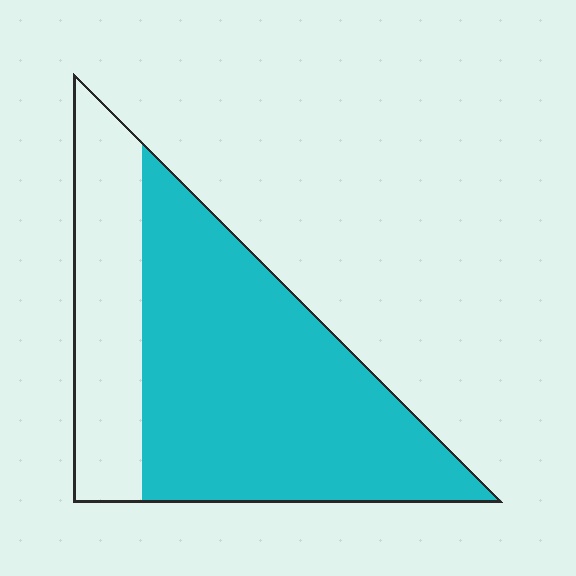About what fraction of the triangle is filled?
About two thirds (2/3).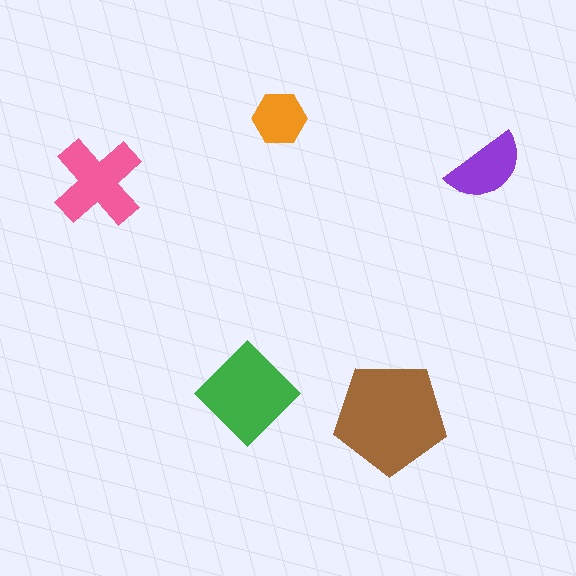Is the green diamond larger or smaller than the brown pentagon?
Smaller.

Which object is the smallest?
The orange hexagon.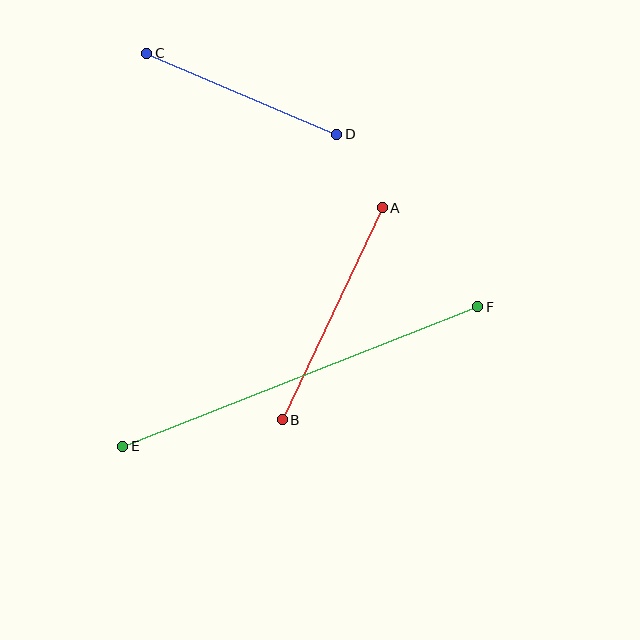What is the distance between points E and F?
The distance is approximately 381 pixels.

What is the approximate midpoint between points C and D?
The midpoint is at approximately (242, 94) pixels.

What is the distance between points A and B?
The distance is approximately 235 pixels.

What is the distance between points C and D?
The distance is approximately 207 pixels.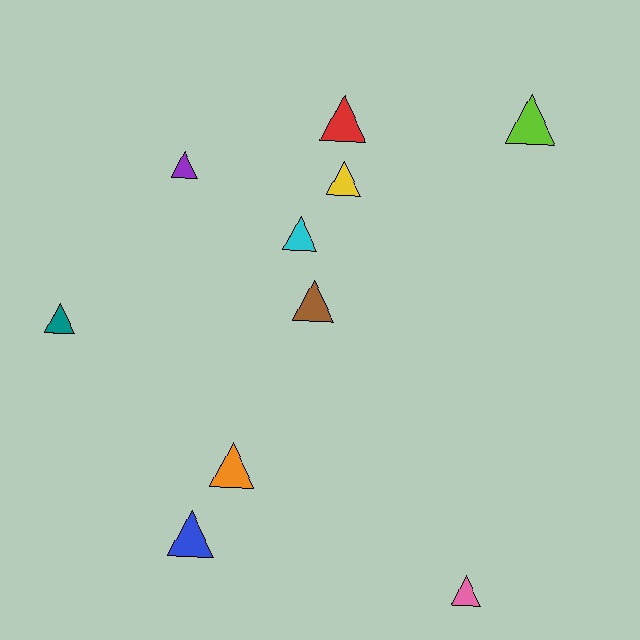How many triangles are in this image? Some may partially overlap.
There are 10 triangles.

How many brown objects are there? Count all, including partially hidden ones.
There is 1 brown object.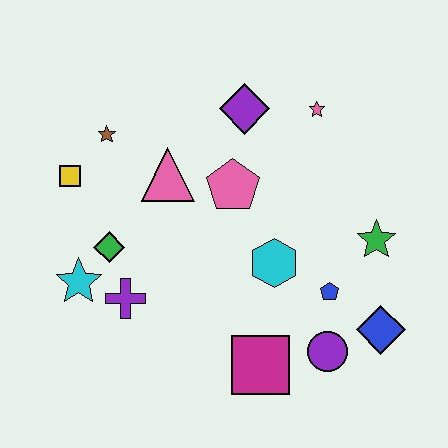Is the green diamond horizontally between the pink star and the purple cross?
No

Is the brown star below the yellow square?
No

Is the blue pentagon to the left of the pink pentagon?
No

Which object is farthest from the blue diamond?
The yellow square is farthest from the blue diamond.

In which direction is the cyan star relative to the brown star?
The cyan star is below the brown star.